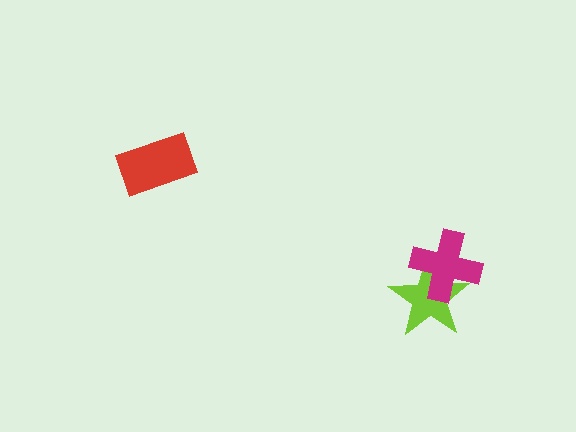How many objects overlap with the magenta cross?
1 object overlaps with the magenta cross.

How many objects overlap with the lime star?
1 object overlaps with the lime star.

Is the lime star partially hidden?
Yes, it is partially covered by another shape.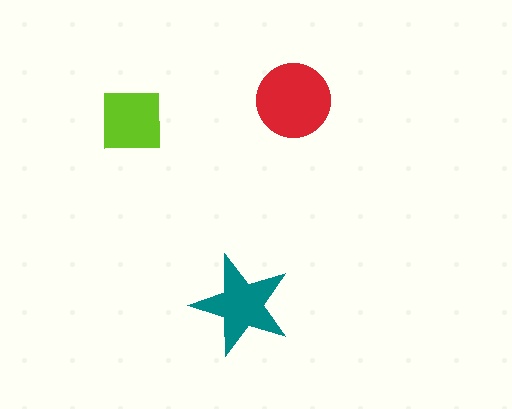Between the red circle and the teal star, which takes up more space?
The red circle.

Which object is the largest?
The red circle.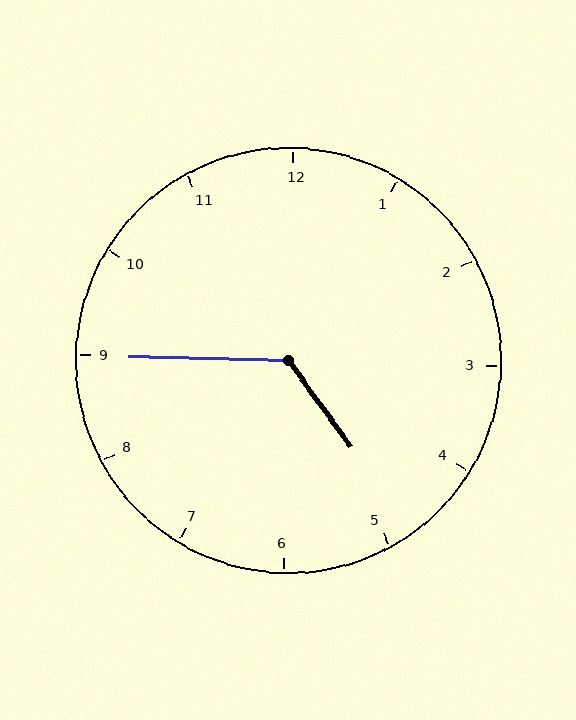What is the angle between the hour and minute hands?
Approximately 128 degrees.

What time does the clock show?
4:45.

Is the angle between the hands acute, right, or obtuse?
It is obtuse.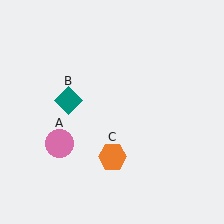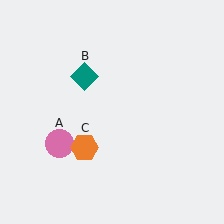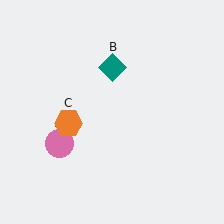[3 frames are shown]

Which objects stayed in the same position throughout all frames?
Pink circle (object A) remained stationary.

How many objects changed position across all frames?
2 objects changed position: teal diamond (object B), orange hexagon (object C).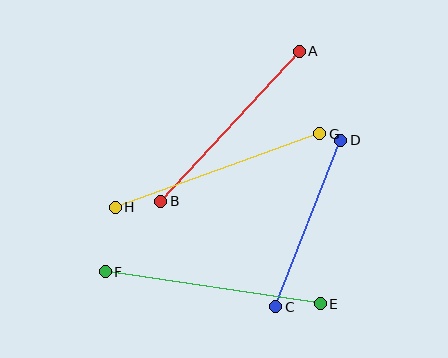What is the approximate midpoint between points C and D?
The midpoint is at approximately (308, 224) pixels.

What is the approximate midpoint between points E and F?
The midpoint is at approximately (213, 288) pixels.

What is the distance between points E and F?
The distance is approximately 217 pixels.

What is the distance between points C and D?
The distance is approximately 179 pixels.